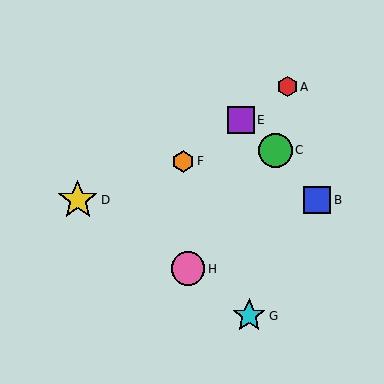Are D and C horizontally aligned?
No, D is at y≈200 and C is at y≈150.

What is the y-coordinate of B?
Object B is at y≈200.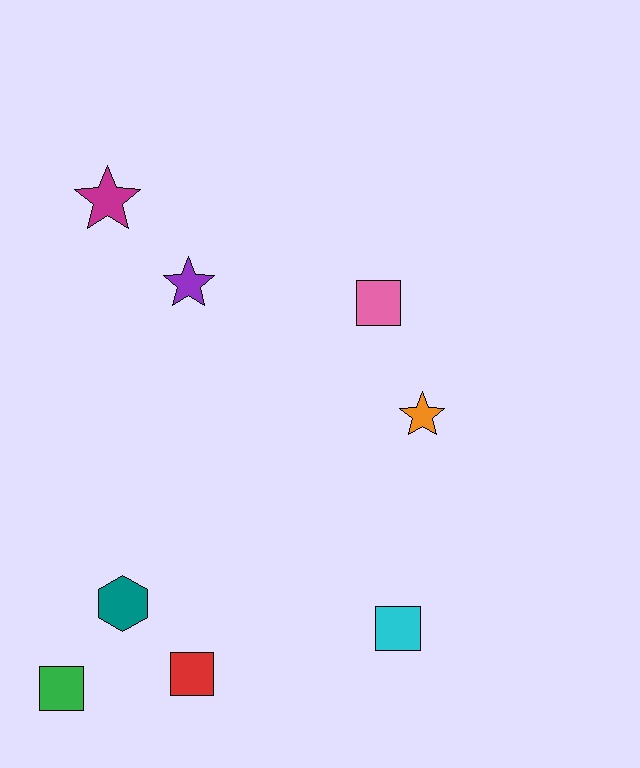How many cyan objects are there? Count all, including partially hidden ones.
There is 1 cyan object.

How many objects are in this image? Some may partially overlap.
There are 8 objects.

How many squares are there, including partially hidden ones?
There are 4 squares.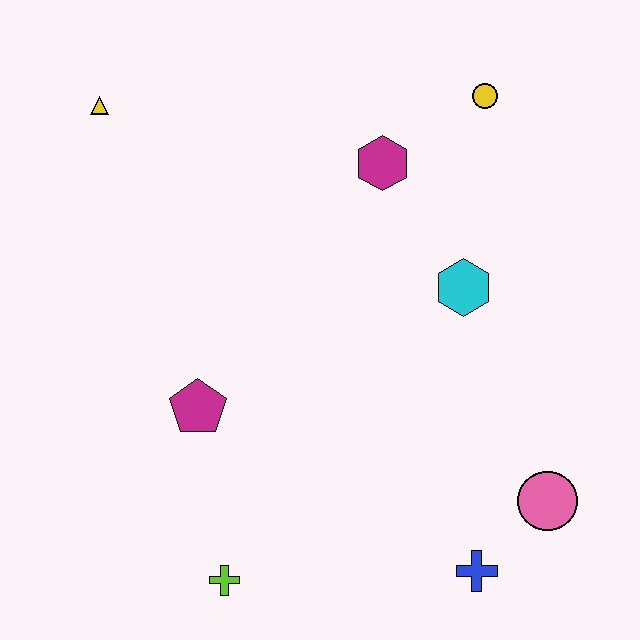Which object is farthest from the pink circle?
The yellow triangle is farthest from the pink circle.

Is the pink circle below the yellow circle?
Yes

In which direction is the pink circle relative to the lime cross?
The pink circle is to the right of the lime cross.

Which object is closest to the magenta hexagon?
The yellow circle is closest to the magenta hexagon.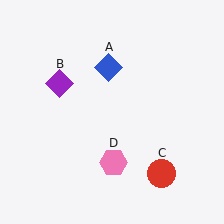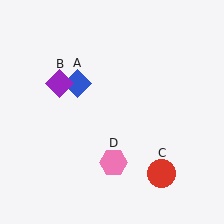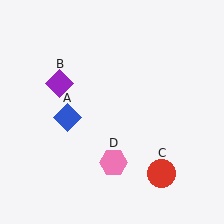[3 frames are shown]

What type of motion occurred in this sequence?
The blue diamond (object A) rotated counterclockwise around the center of the scene.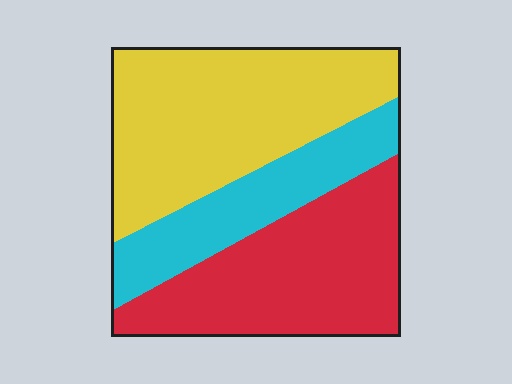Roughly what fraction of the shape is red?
Red takes up about three eighths (3/8) of the shape.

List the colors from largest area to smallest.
From largest to smallest: yellow, red, cyan.